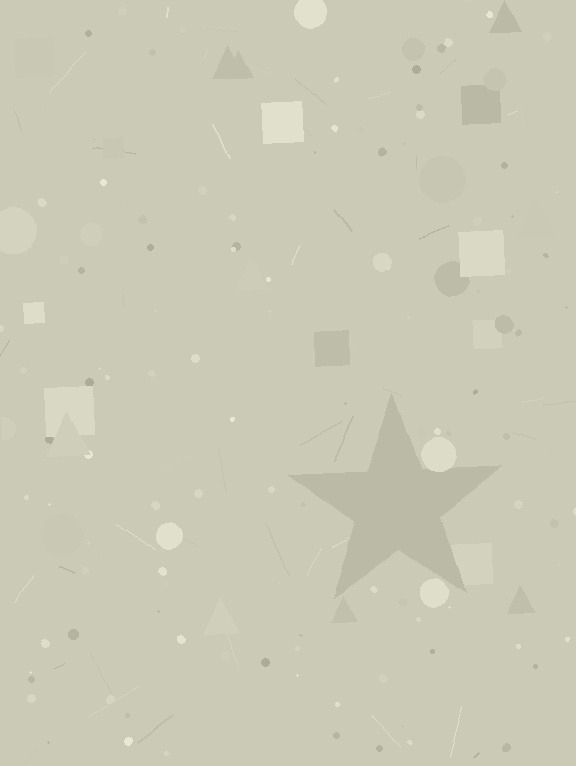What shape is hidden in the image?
A star is hidden in the image.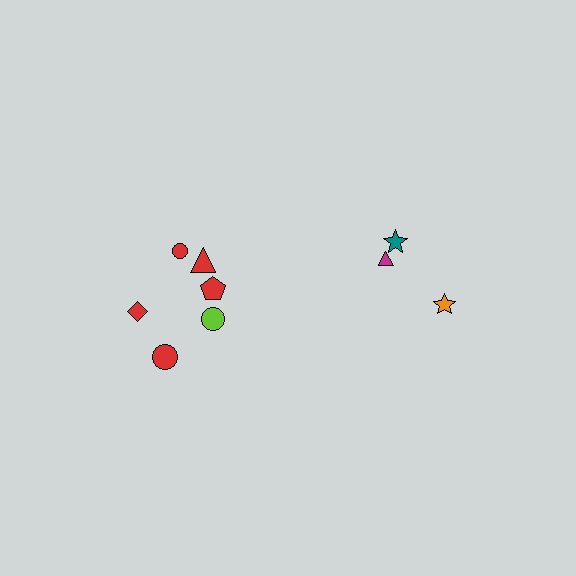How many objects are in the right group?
There are 3 objects.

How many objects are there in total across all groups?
There are 9 objects.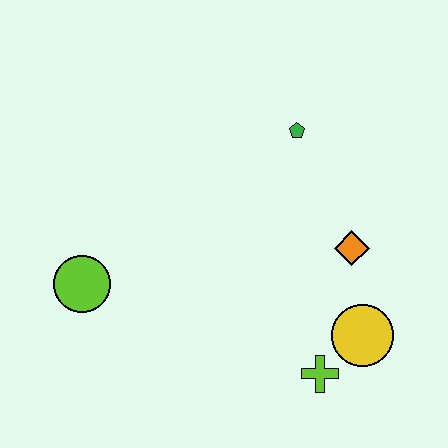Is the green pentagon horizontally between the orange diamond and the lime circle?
Yes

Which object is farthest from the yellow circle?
The lime circle is farthest from the yellow circle.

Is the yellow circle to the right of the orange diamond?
Yes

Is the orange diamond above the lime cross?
Yes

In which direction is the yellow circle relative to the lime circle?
The yellow circle is to the right of the lime circle.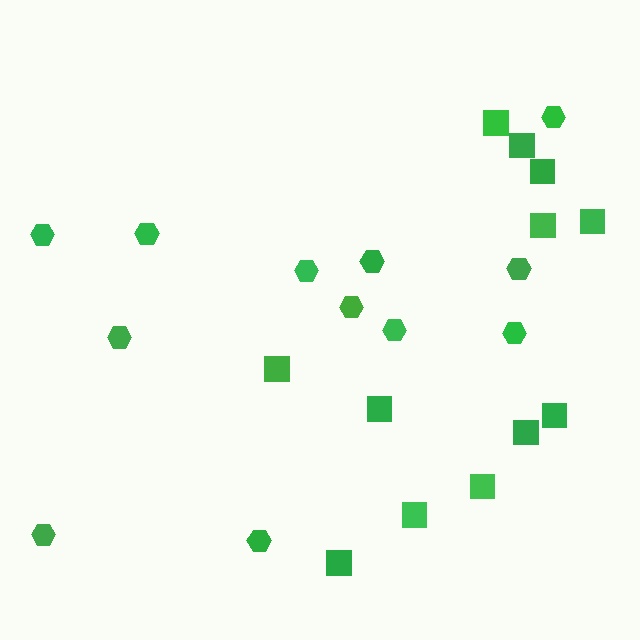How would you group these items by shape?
There are 2 groups: one group of hexagons (12) and one group of squares (12).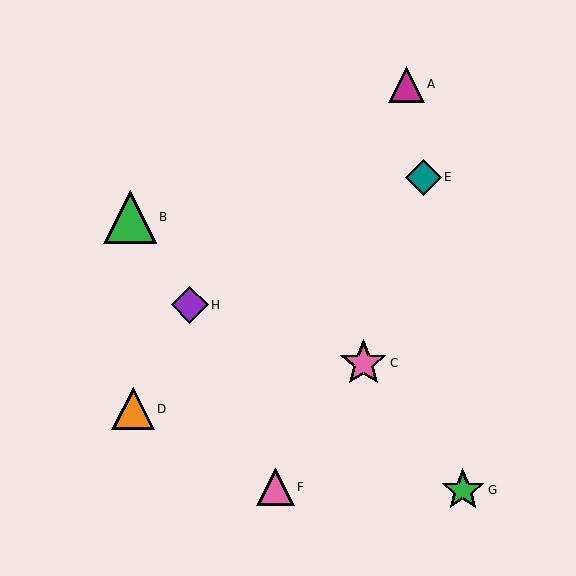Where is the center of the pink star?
The center of the pink star is at (363, 363).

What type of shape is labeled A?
Shape A is a magenta triangle.